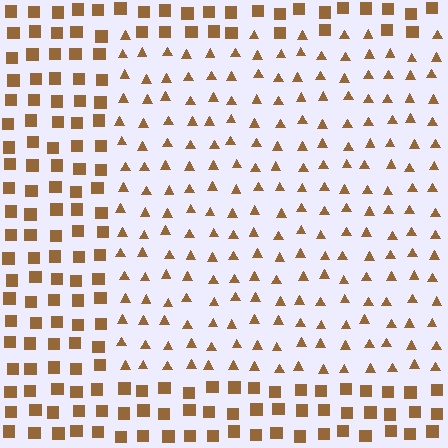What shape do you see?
I see a rectangle.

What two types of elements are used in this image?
The image uses triangles inside the rectangle region and squares outside it.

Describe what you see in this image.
The image is filled with small brown elements arranged in a uniform grid. A rectangle-shaped region contains triangles, while the surrounding area contains squares. The boundary is defined purely by the change in element shape.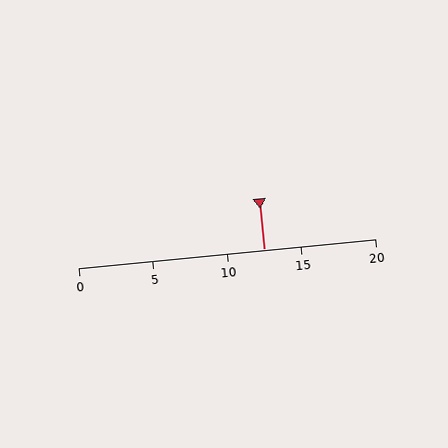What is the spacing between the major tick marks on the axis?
The major ticks are spaced 5 apart.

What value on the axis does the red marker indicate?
The marker indicates approximately 12.5.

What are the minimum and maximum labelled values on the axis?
The axis runs from 0 to 20.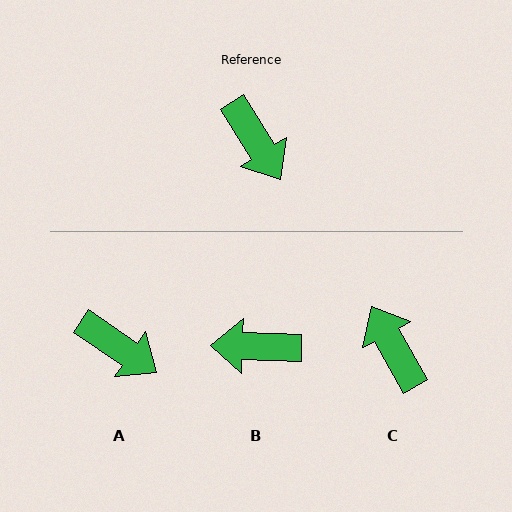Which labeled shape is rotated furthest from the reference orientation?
C, about 177 degrees away.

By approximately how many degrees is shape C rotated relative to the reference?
Approximately 177 degrees counter-clockwise.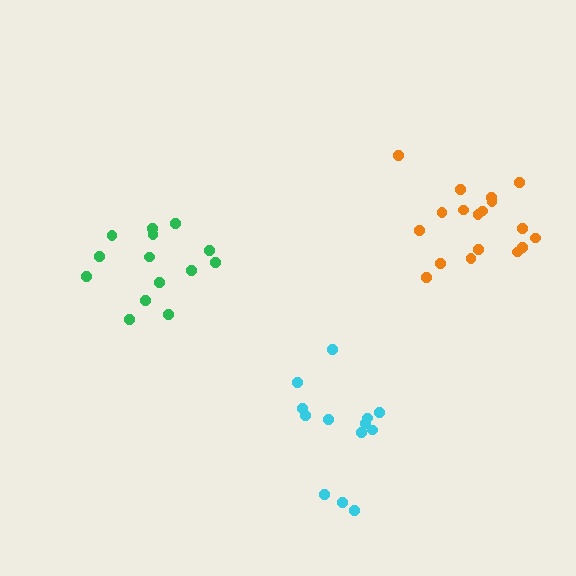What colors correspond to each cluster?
The clusters are colored: green, orange, cyan.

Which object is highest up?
The orange cluster is topmost.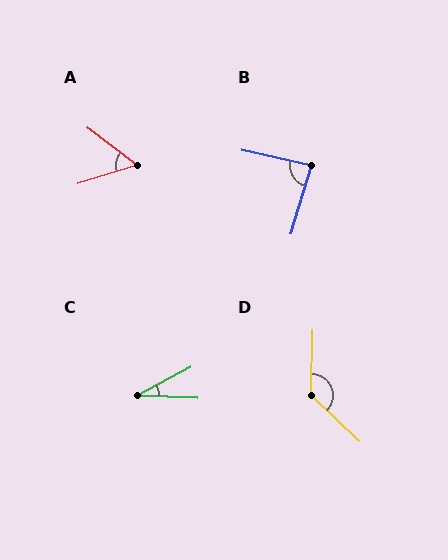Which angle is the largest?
D, at approximately 133 degrees.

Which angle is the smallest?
C, at approximately 30 degrees.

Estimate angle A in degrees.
Approximately 54 degrees.